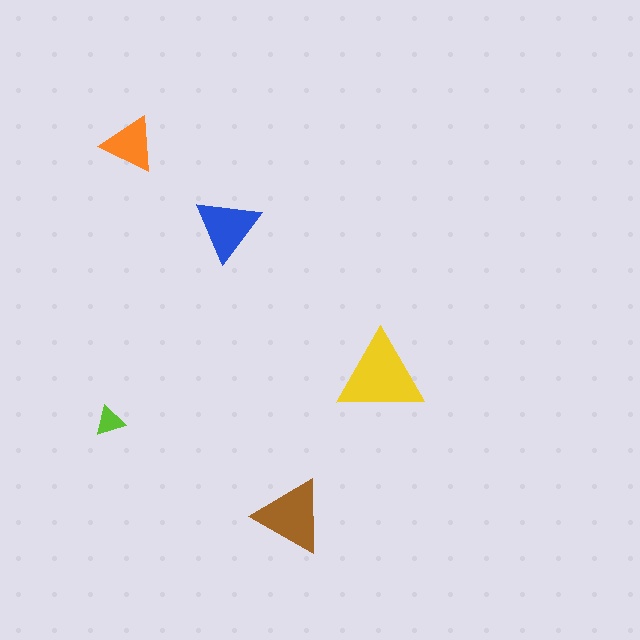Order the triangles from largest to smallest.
the yellow one, the brown one, the blue one, the orange one, the lime one.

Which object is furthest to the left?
The lime triangle is leftmost.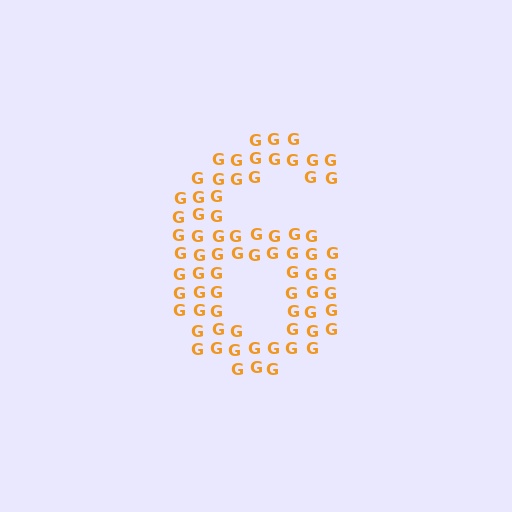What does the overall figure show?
The overall figure shows the digit 6.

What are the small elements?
The small elements are letter G's.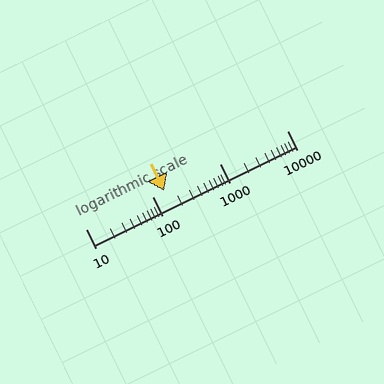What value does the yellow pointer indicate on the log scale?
The pointer indicates approximately 150.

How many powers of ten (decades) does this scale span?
The scale spans 3 decades, from 10 to 10000.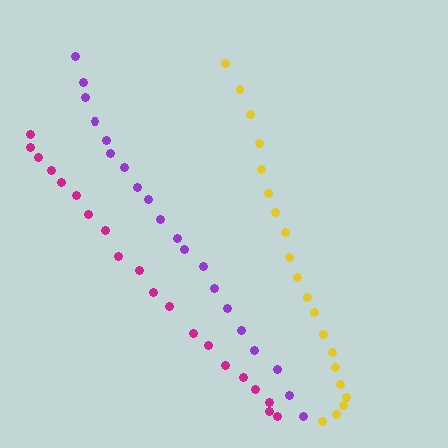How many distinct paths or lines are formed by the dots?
There are 3 distinct paths.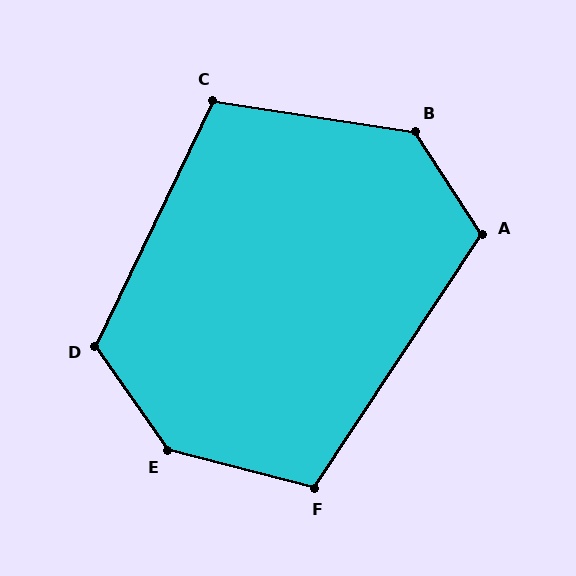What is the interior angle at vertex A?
Approximately 113 degrees (obtuse).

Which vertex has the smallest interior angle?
C, at approximately 107 degrees.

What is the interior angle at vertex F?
Approximately 109 degrees (obtuse).